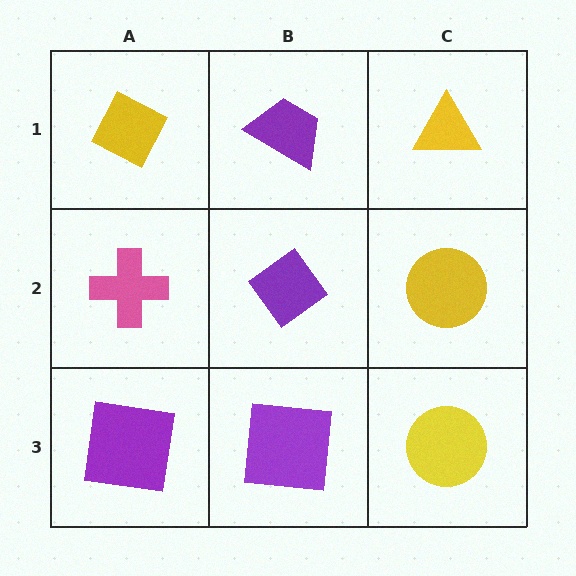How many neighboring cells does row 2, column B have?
4.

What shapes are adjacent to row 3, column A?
A pink cross (row 2, column A), a purple square (row 3, column B).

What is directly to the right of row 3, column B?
A yellow circle.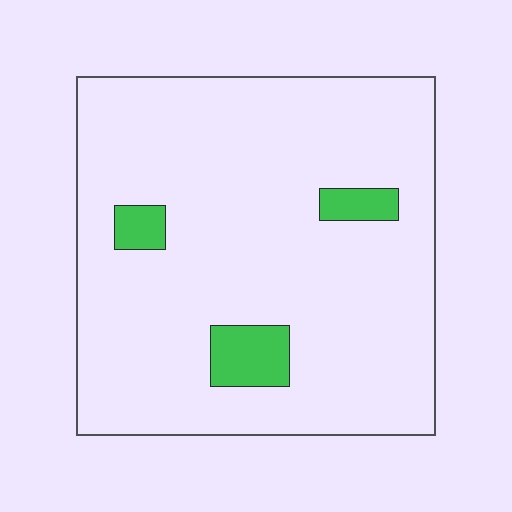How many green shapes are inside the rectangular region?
3.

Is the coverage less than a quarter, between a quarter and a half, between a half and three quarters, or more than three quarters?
Less than a quarter.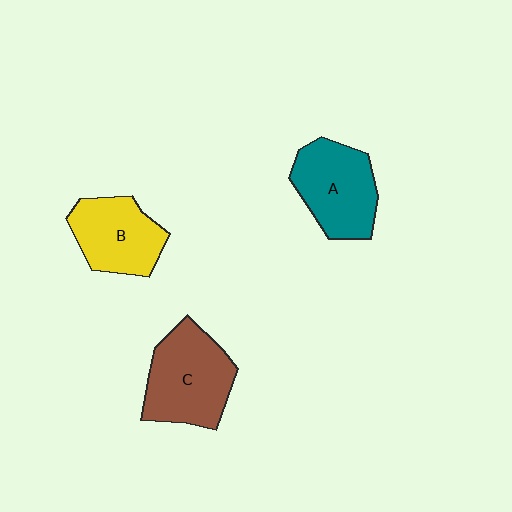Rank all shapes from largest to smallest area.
From largest to smallest: C (brown), A (teal), B (yellow).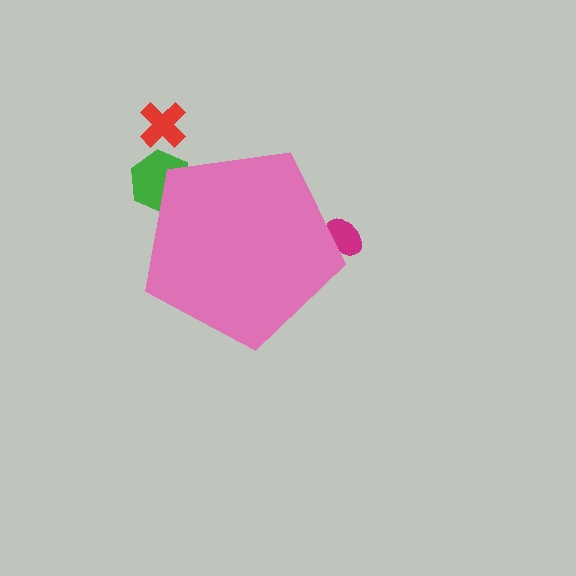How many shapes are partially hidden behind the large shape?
2 shapes are partially hidden.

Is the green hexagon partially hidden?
Yes, the green hexagon is partially hidden behind the pink pentagon.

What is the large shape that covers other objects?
A pink pentagon.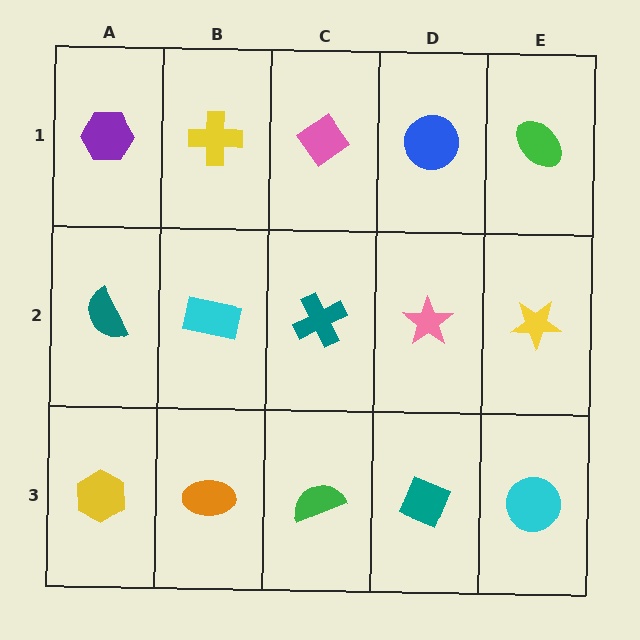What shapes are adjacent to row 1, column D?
A pink star (row 2, column D), a pink diamond (row 1, column C), a green ellipse (row 1, column E).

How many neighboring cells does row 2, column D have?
4.